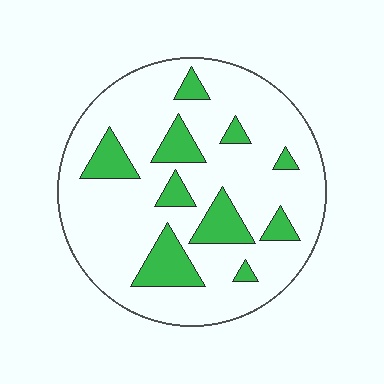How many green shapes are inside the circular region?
10.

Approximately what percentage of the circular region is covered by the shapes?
Approximately 20%.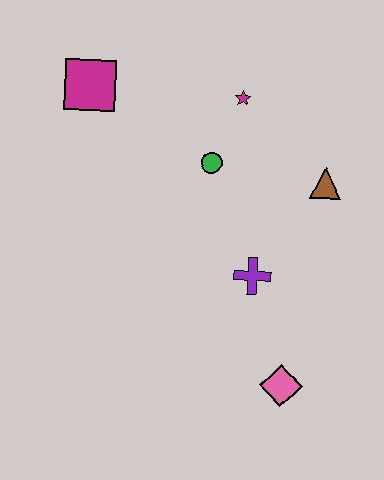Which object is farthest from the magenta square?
The pink diamond is farthest from the magenta square.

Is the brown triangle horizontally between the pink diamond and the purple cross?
No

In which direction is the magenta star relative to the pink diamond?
The magenta star is above the pink diamond.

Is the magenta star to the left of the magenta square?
No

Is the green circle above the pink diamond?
Yes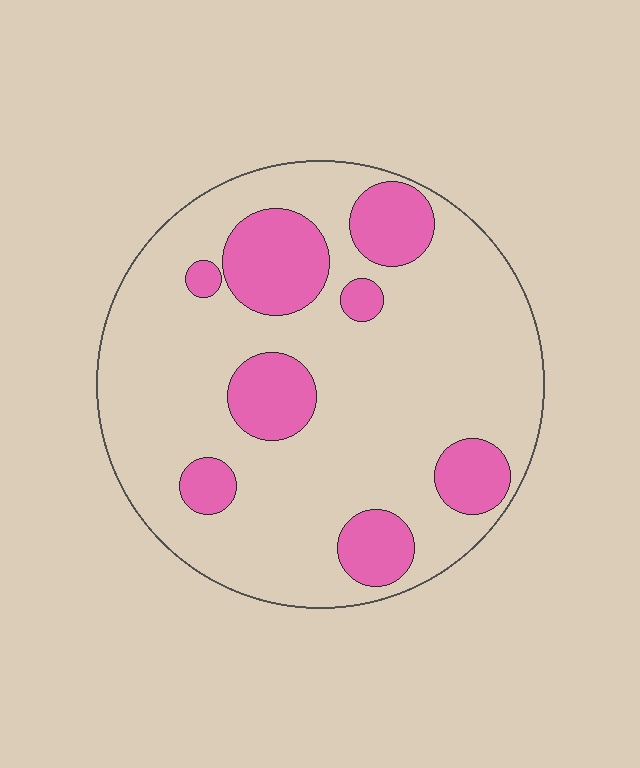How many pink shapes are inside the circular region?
8.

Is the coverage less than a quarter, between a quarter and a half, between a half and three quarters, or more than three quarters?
Less than a quarter.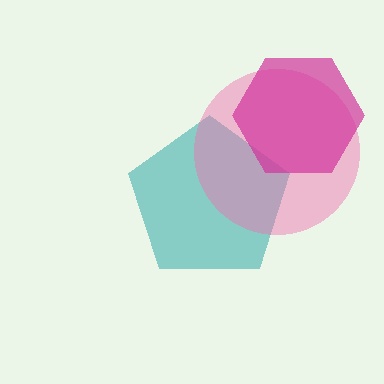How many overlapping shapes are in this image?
There are 3 overlapping shapes in the image.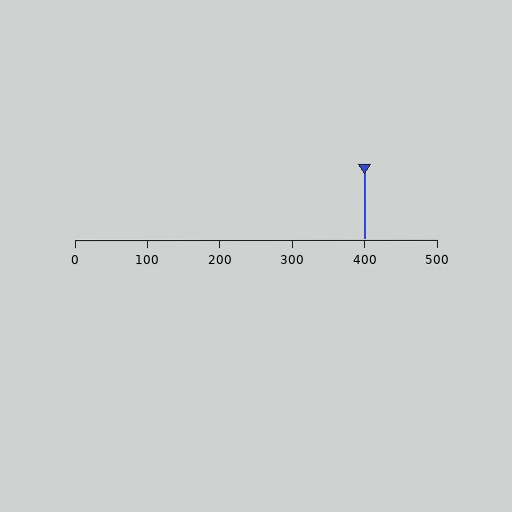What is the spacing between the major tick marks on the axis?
The major ticks are spaced 100 apart.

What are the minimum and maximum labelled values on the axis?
The axis runs from 0 to 500.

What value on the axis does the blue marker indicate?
The marker indicates approximately 400.